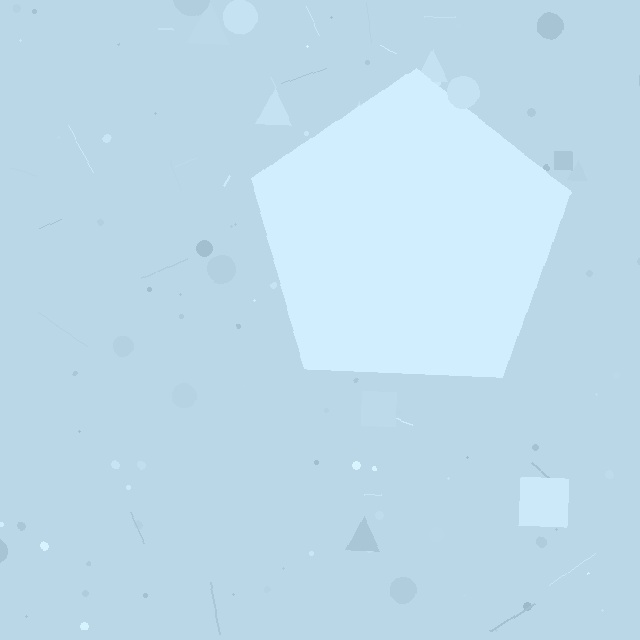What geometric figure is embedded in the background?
A pentagon is embedded in the background.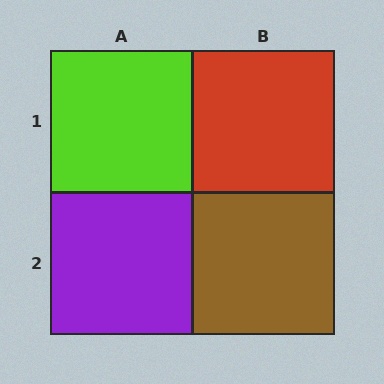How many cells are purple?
1 cell is purple.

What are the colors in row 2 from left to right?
Purple, brown.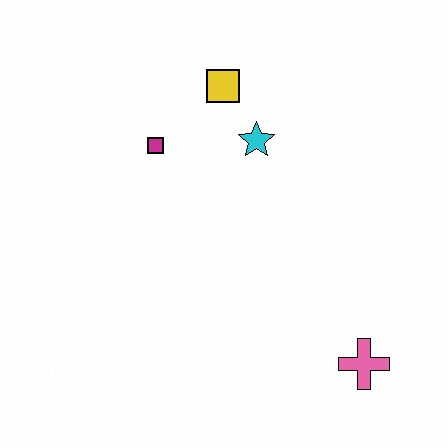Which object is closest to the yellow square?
The cyan star is closest to the yellow square.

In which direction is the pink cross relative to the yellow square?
The pink cross is below the yellow square.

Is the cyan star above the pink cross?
Yes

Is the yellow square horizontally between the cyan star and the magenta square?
Yes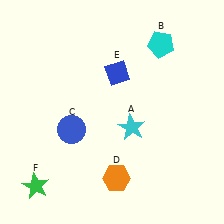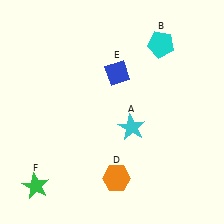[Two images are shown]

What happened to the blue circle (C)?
The blue circle (C) was removed in Image 2. It was in the bottom-left area of Image 1.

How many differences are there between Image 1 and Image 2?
There is 1 difference between the two images.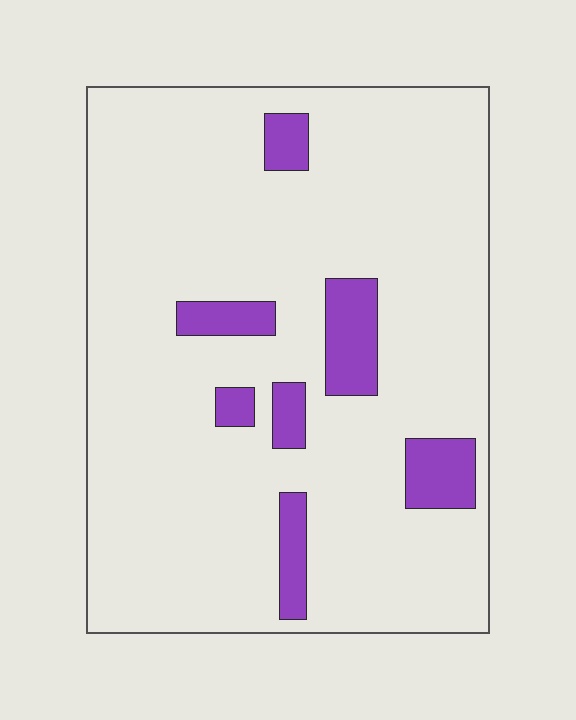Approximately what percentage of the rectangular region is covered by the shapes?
Approximately 10%.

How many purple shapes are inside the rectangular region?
7.